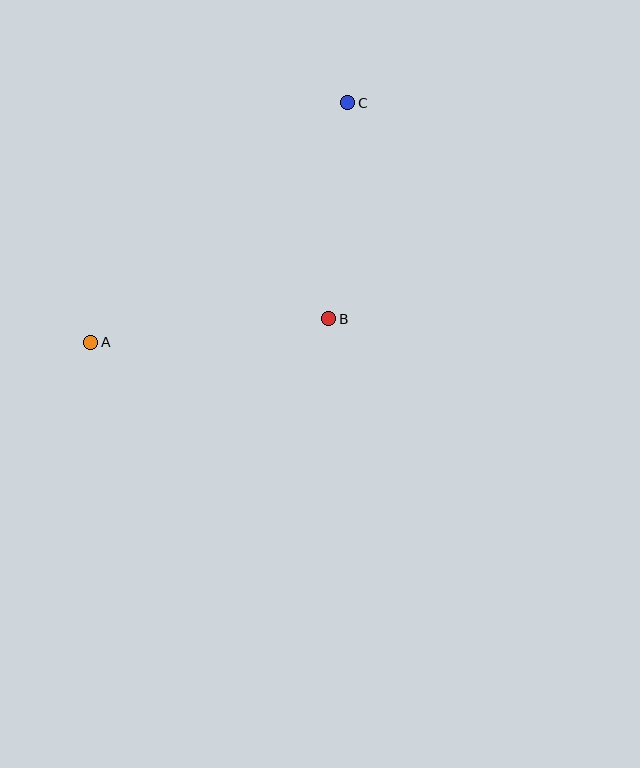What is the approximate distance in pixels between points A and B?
The distance between A and B is approximately 239 pixels.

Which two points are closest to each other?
Points B and C are closest to each other.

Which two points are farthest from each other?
Points A and C are farthest from each other.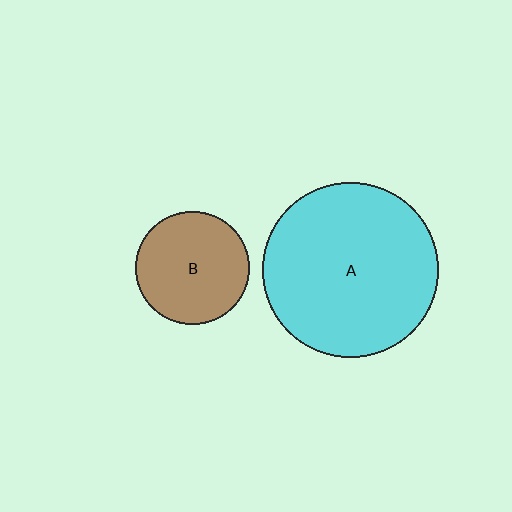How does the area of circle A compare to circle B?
Approximately 2.4 times.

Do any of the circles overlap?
No, none of the circles overlap.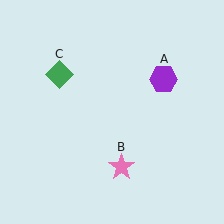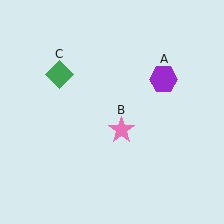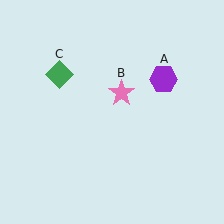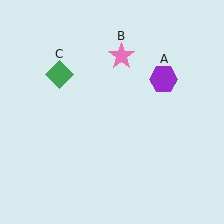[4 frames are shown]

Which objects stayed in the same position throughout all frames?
Purple hexagon (object A) and green diamond (object C) remained stationary.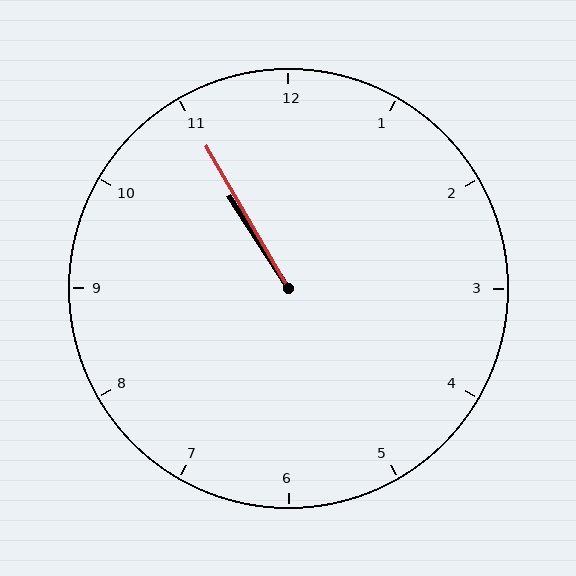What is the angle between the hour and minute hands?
Approximately 2 degrees.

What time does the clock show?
10:55.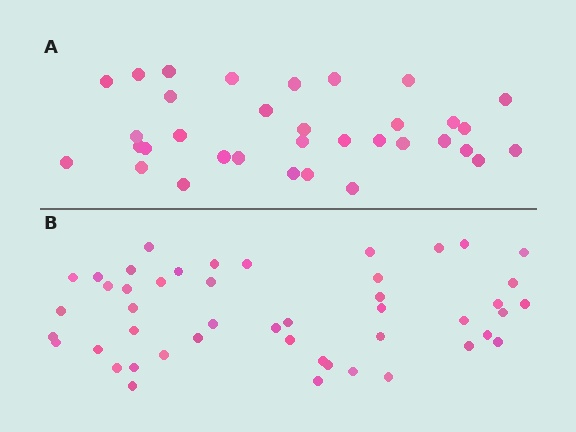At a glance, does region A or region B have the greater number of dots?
Region B (the bottom region) has more dots.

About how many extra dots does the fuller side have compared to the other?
Region B has approximately 15 more dots than region A.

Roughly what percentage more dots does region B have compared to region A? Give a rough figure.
About 40% more.